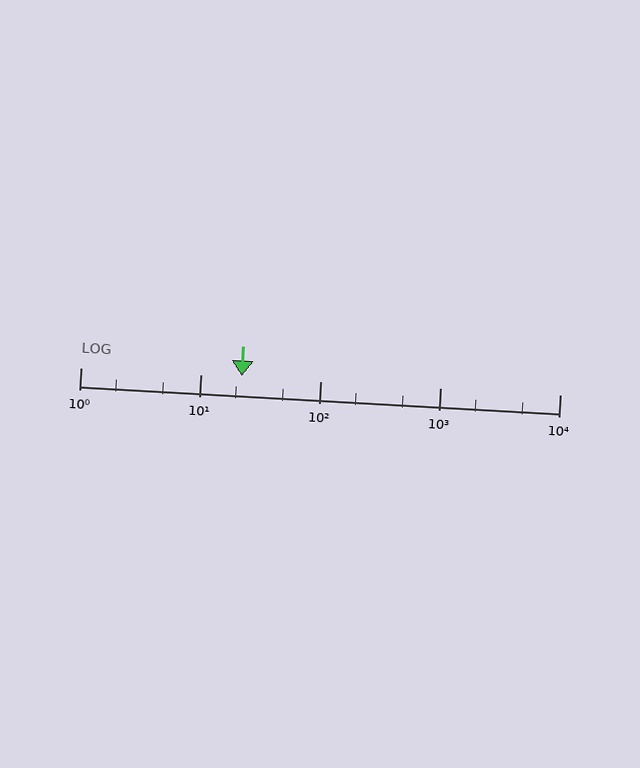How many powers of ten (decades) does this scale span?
The scale spans 4 decades, from 1 to 10000.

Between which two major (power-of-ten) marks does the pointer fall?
The pointer is between 10 and 100.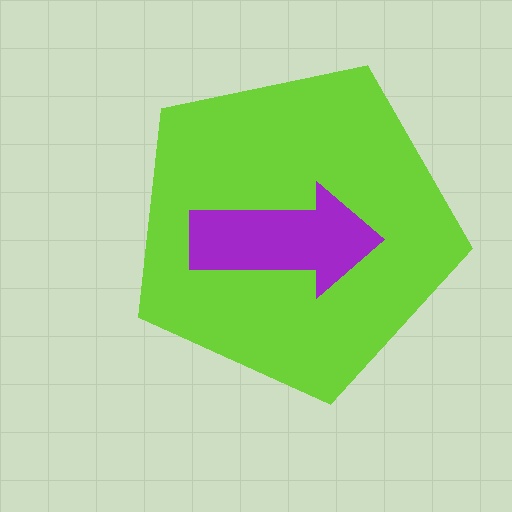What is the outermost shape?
The lime pentagon.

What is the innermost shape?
The purple arrow.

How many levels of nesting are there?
2.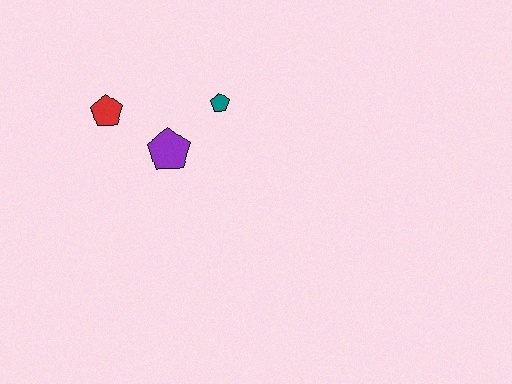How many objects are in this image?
There are 3 objects.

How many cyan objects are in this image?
There are no cyan objects.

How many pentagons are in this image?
There are 3 pentagons.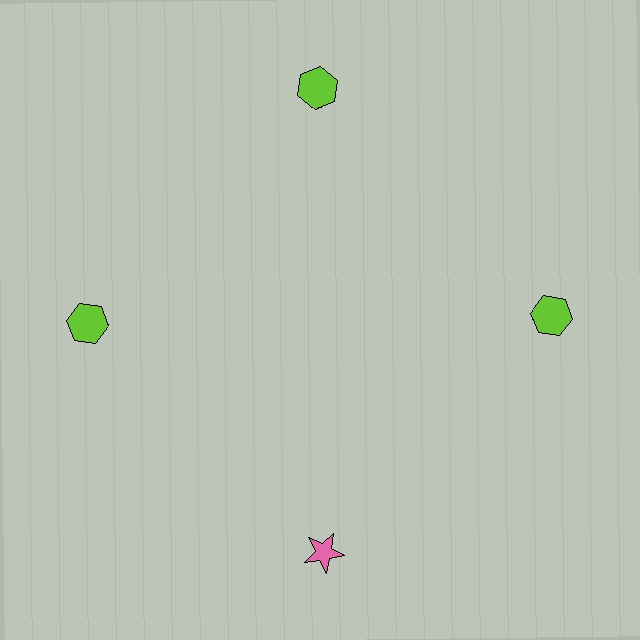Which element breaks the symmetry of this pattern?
The pink star at roughly the 6 o'clock position breaks the symmetry. All other shapes are lime hexagons.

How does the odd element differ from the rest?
It differs in both color (pink instead of lime) and shape (star instead of hexagon).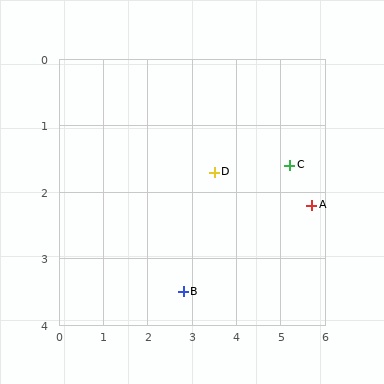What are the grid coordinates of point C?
Point C is at approximately (5.2, 1.6).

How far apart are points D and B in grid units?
Points D and B are about 1.9 grid units apart.